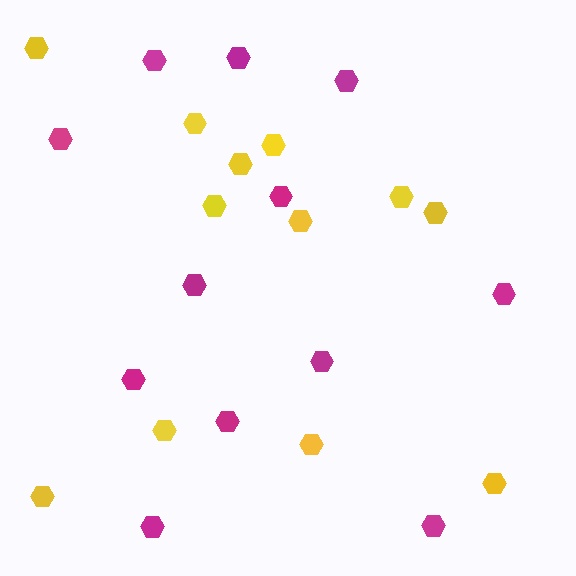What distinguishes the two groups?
There are 2 groups: one group of magenta hexagons (12) and one group of yellow hexagons (12).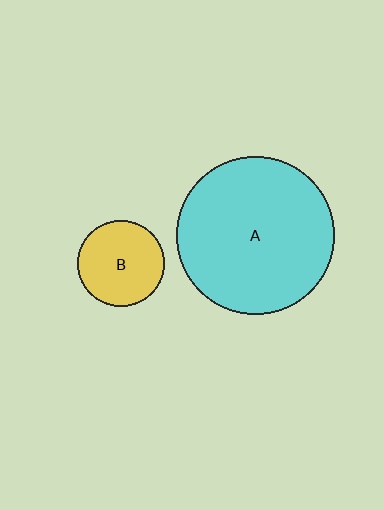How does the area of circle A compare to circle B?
Approximately 3.3 times.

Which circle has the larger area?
Circle A (cyan).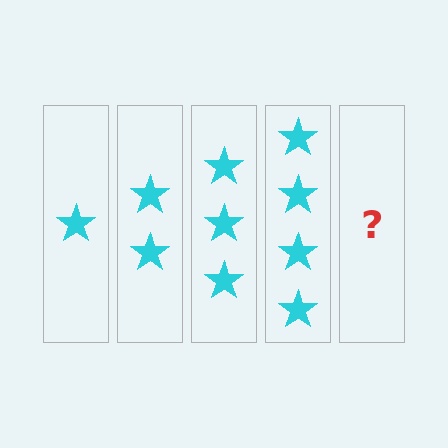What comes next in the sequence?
The next element should be 5 stars.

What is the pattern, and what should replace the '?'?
The pattern is that each step adds one more star. The '?' should be 5 stars.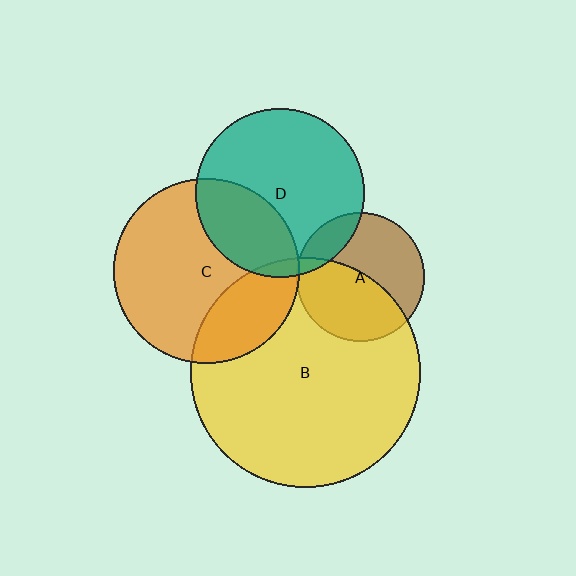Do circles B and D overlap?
Yes.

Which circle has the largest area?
Circle B (yellow).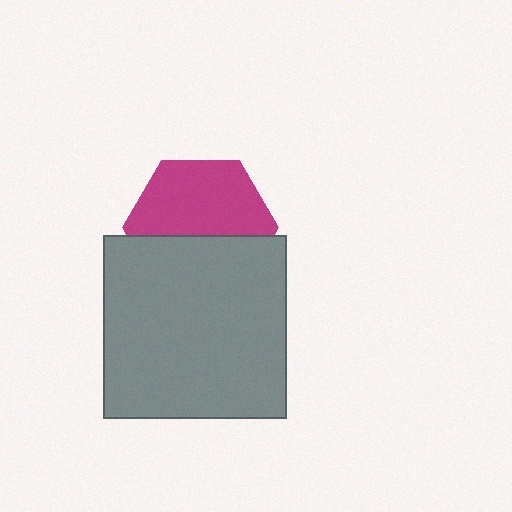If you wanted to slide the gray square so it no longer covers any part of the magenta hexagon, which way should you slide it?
Slide it down — that is the most direct way to separate the two shapes.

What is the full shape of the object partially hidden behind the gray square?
The partially hidden object is a magenta hexagon.